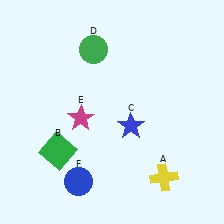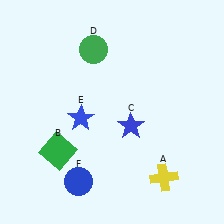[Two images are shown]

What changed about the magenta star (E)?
In Image 1, E is magenta. In Image 2, it changed to blue.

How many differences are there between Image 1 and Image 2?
There is 1 difference between the two images.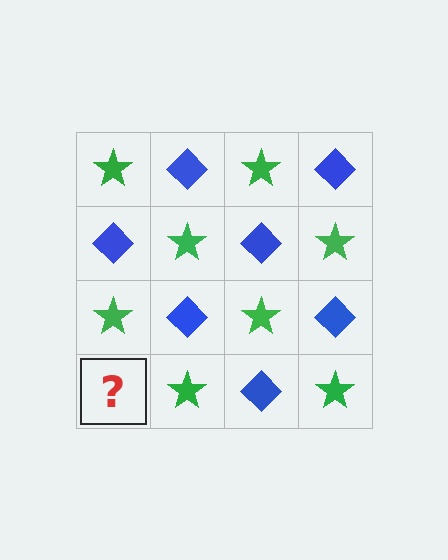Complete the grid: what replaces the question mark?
The question mark should be replaced with a blue diamond.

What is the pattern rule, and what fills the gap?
The rule is that it alternates green star and blue diamond in a checkerboard pattern. The gap should be filled with a blue diamond.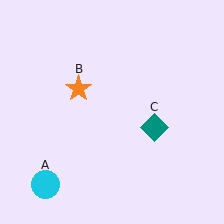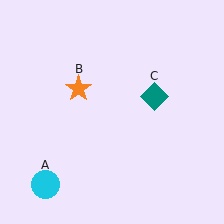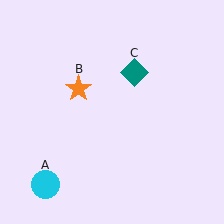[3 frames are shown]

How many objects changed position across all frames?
1 object changed position: teal diamond (object C).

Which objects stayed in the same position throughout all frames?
Cyan circle (object A) and orange star (object B) remained stationary.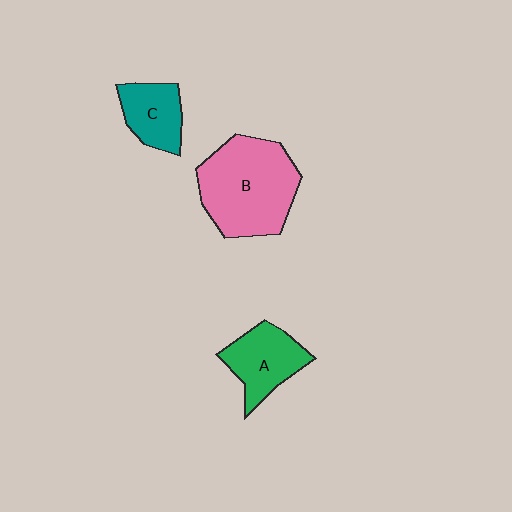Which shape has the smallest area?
Shape C (teal).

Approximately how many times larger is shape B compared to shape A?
Approximately 1.9 times.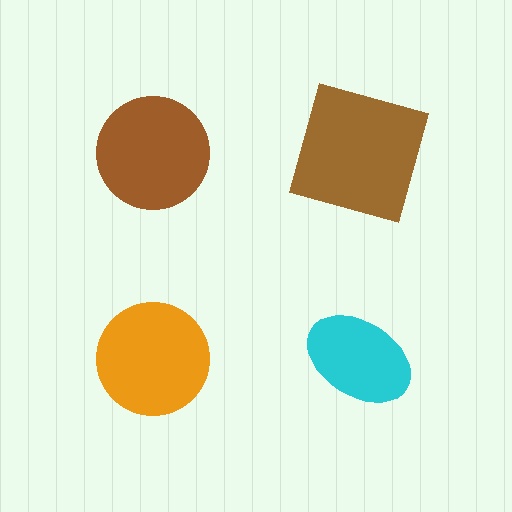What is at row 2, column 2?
A cyan ellipse.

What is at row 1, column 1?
A brown circle.